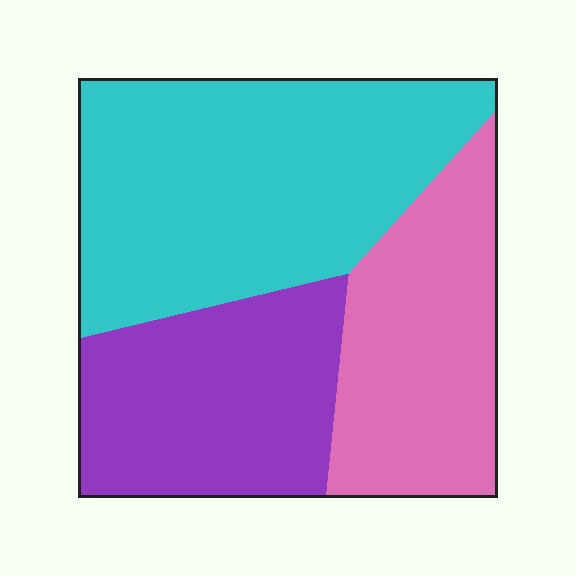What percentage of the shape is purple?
Purple takes up about one quarter (1/4) of the shape.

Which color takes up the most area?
Cyan, at roughly 45%.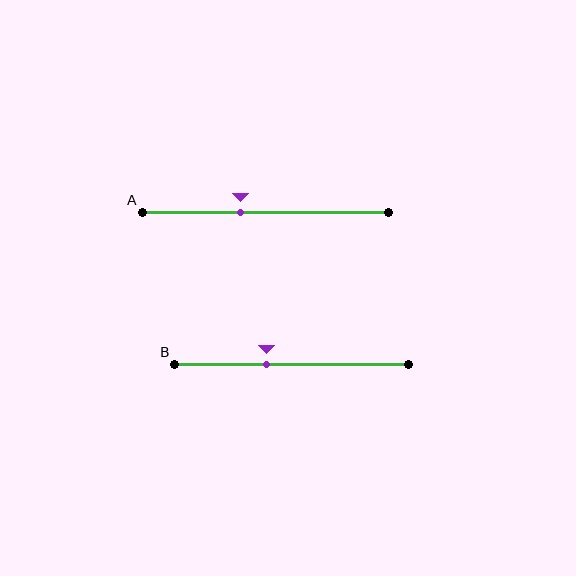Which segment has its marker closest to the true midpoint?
Segment A has its marker closest to the true midpoint.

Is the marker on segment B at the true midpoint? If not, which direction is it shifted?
No, the marker on segment B is shifted to the left by about 11% of the segment length.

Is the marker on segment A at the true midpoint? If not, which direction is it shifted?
No, the marker on segment A is shifted to the left by about 10% of the segment length.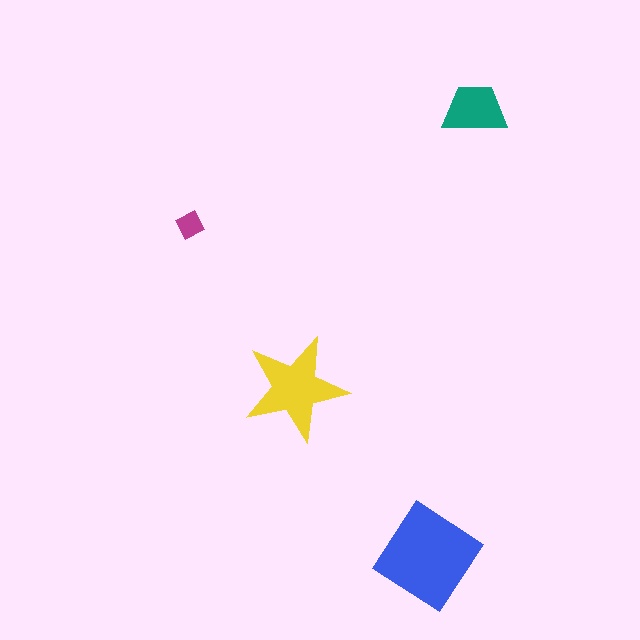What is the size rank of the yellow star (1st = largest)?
2nd.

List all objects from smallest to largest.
The magenta diamond, the teal trapezoid, the yellow star, the blue diamond.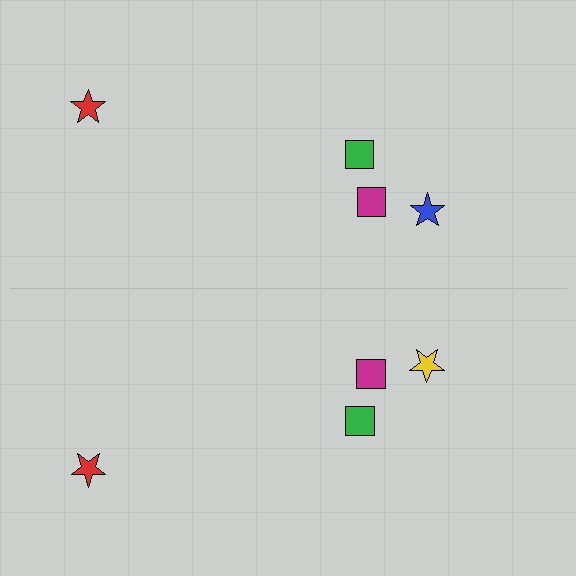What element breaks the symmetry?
The yellow star on the bottom side breaks the symmetry — its mirror counterpart is blue.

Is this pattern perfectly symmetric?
No, the pattern is not perfectly symmetric. The yellow star on the bottom side breaks the symmetry — its mirror counterpart is blue.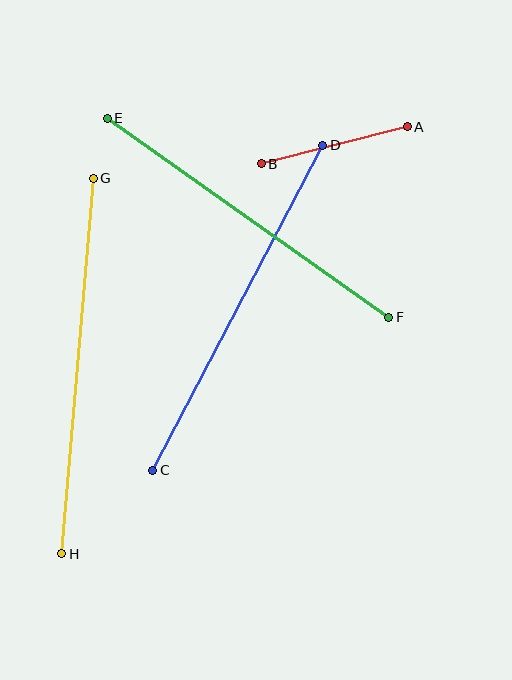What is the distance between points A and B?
The distance is approximately 151 pixels.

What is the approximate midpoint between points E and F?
The midpoint is at approximately (248, 218) pixels.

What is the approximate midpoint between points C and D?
The midpoint is at approximately (238, 308) pixels.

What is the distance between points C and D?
The distance is approximately 367 pixels.